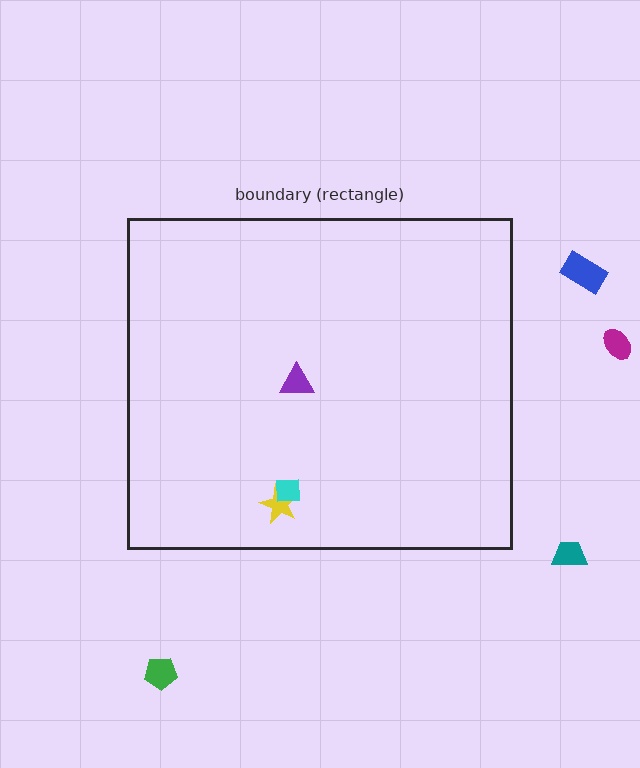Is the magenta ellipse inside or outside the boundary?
Outside.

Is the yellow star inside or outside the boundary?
Inside.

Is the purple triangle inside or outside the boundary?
Inside.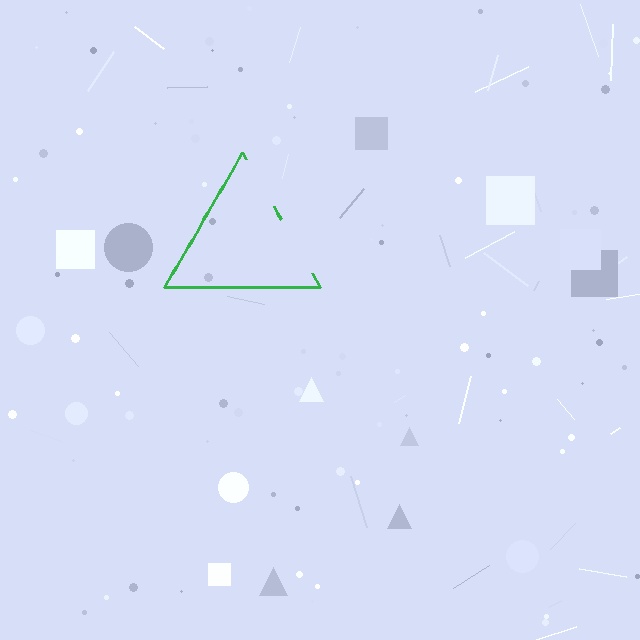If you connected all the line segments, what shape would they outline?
They would outline a triangle.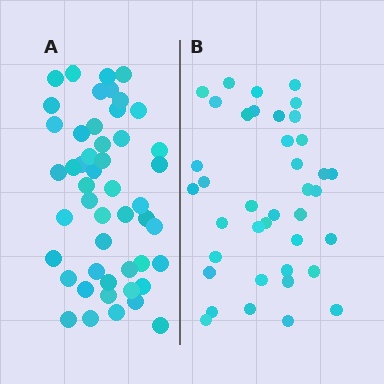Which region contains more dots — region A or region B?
Region A (the left region) has more dots.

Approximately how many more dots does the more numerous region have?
Region A has roughly 10 or so more dots than region B.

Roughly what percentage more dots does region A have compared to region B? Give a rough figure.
About 25% more.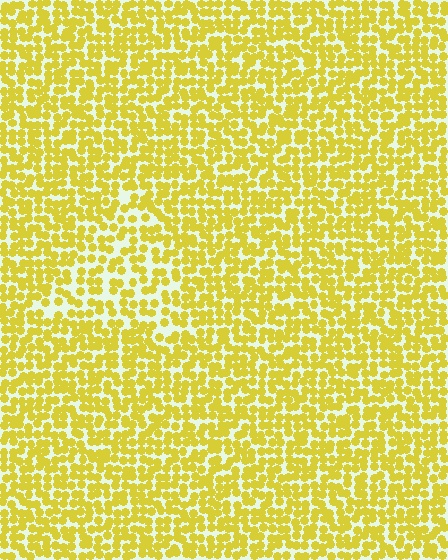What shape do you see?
I see a triangle.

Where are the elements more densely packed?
The elements are more densely packed outside the triangle boundary.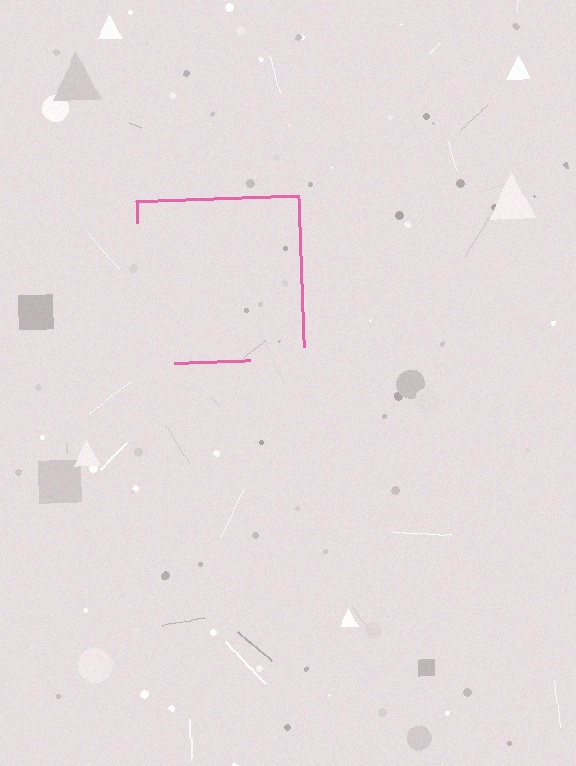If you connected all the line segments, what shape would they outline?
They would outline a square.